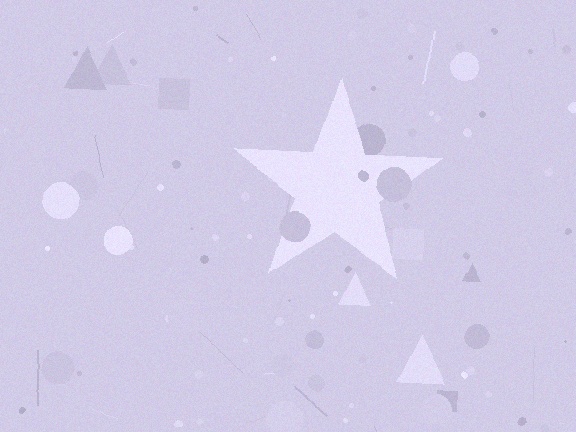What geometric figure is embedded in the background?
A star is embedded in the background.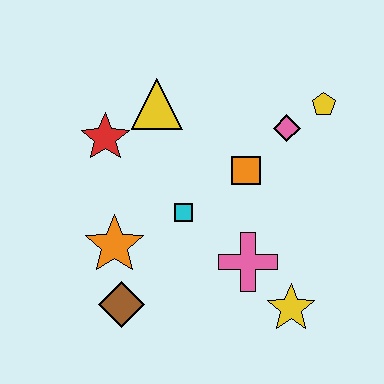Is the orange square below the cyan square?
No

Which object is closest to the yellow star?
The pink cross is closest to the yellow star.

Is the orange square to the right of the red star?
Yes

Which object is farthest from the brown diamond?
The yellow pentagon is farthest from the brown diamond.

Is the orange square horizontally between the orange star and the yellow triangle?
No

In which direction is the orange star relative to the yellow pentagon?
The orange star is to the left of the yellow pentagon.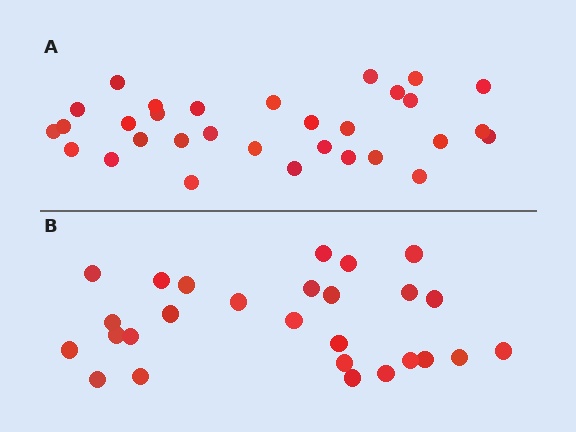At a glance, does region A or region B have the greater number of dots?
Region A (the top region) has more dots.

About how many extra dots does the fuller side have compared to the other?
Region A has about 4 more dots than region B.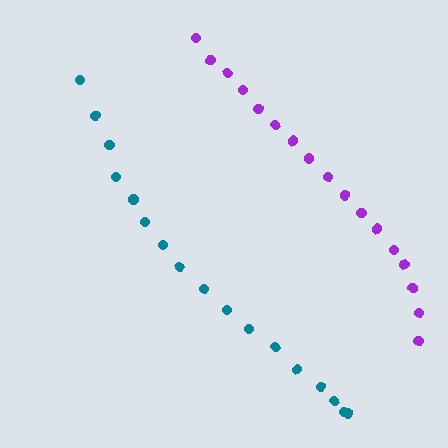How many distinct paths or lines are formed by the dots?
There are 2 distinct paths.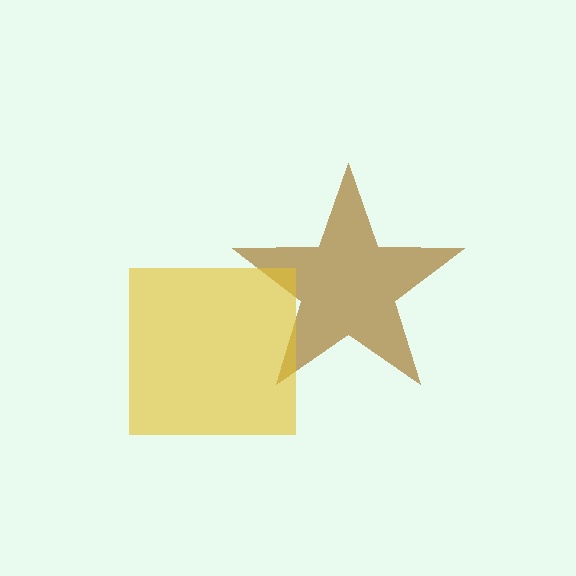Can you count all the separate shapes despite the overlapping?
Yes, there are 2 separate shapes.